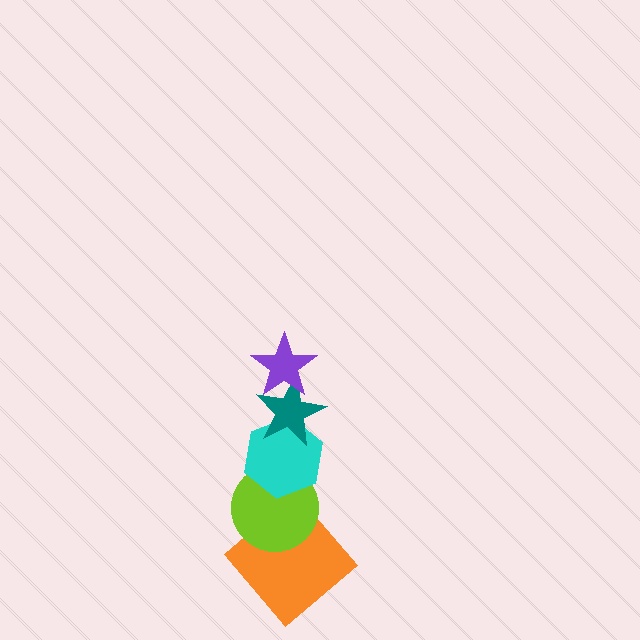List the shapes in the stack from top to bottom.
From top to bottom: the purple star, the teal star, the cyan hexagon, the lime circle, the orange diamond.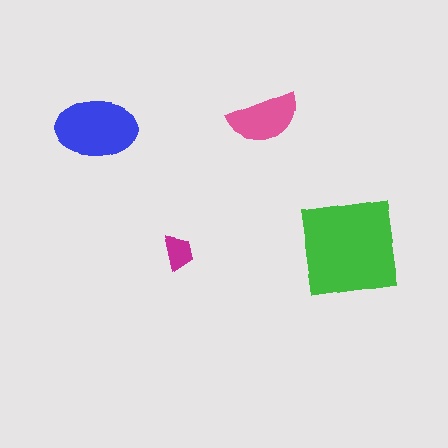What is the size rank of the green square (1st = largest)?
1st.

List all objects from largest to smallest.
The green square, the blue ellipse, the pink semicircle, the magenta trapezoid.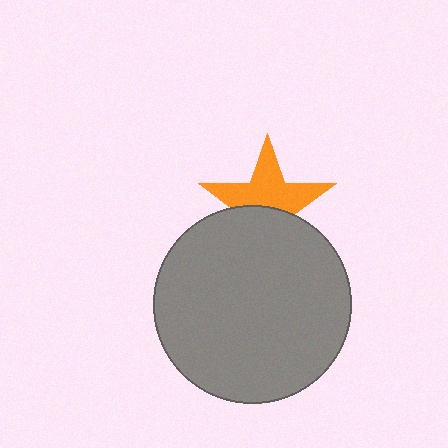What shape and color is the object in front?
The object in front is a gray circle.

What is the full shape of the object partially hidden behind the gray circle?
The partially hidden object is an orange star.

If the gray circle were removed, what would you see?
You would see the complete orange star.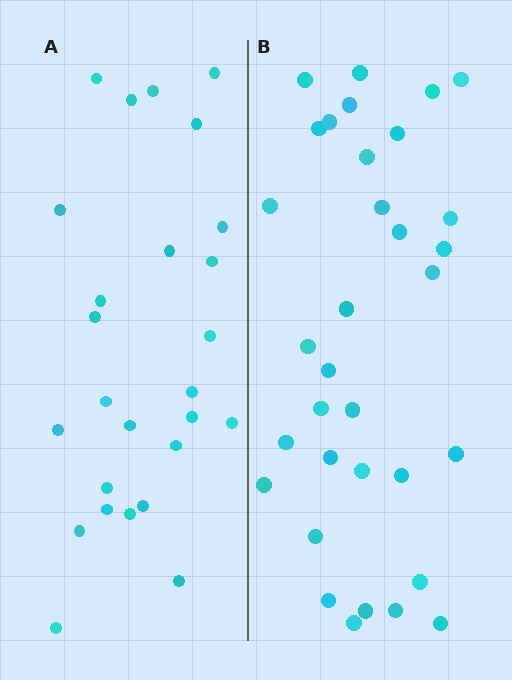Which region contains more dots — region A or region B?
Region B (the right region) has more dots.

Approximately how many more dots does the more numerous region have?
Region B has roughly 8 or so more dots than region A.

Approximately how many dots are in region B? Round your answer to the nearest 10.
About 30 dots. (The exact count is 33, which rounds to 30.)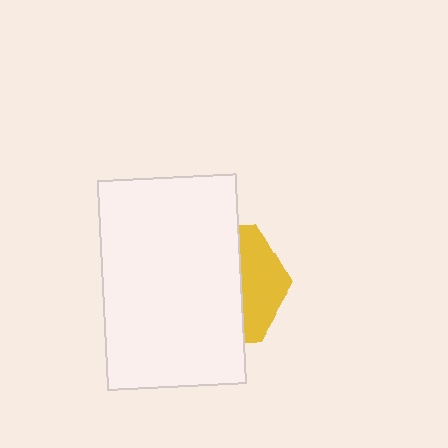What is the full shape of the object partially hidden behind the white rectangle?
The partially hidden object is a yellow hexagon.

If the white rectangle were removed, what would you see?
You would see the complete yellow hexagon.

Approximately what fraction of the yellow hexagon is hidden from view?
Roughly 67% of the yellow hexagon is hidden behind the white rectangle.